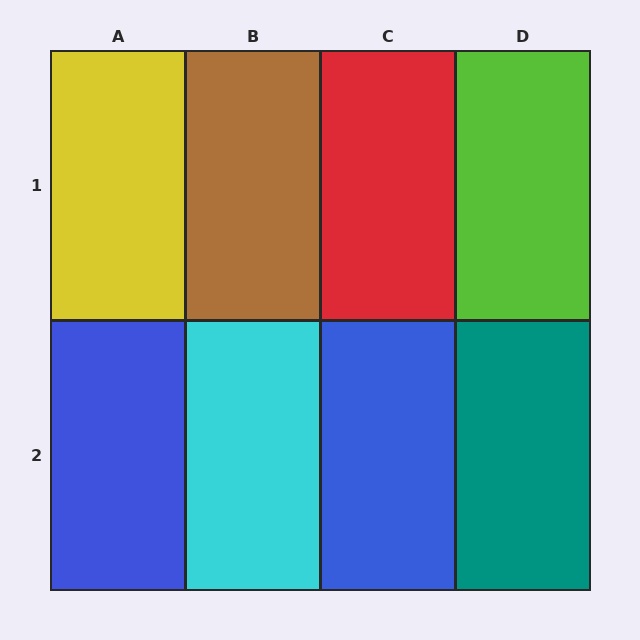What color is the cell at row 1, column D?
Lime.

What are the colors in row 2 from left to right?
Blue, cyan, blue, teal.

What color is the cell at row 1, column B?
Brown.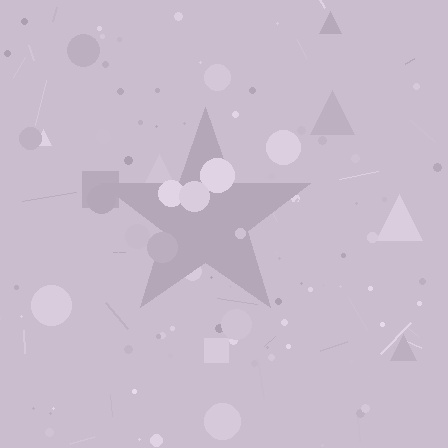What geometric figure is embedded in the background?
A star is embedded in the background.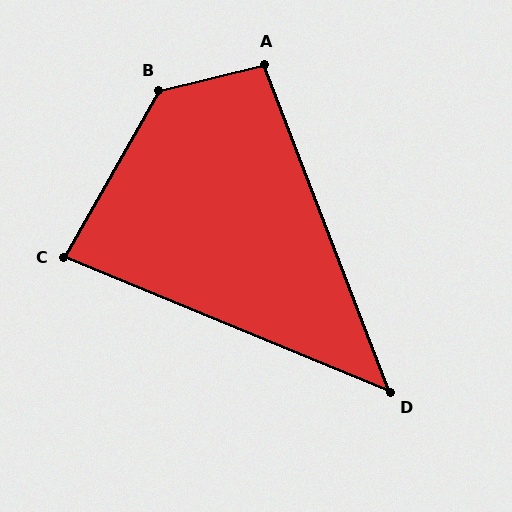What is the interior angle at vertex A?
Approximately 97 degrees (obtuse).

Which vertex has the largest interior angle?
B, at approximately 134 degrees.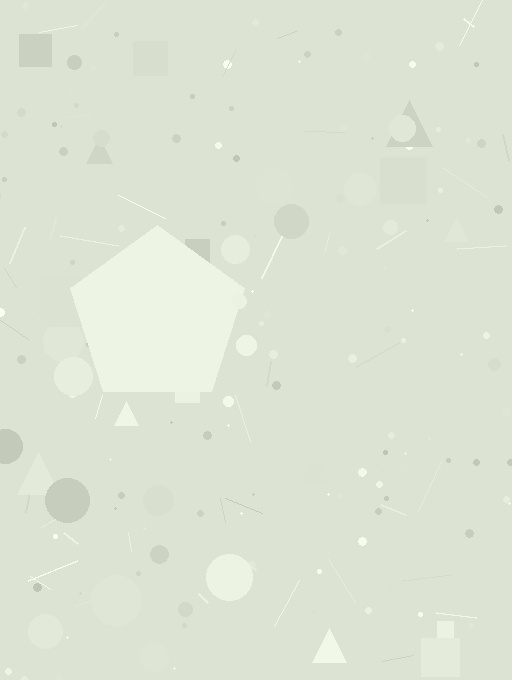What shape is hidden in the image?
A pentagon is hidden in the image.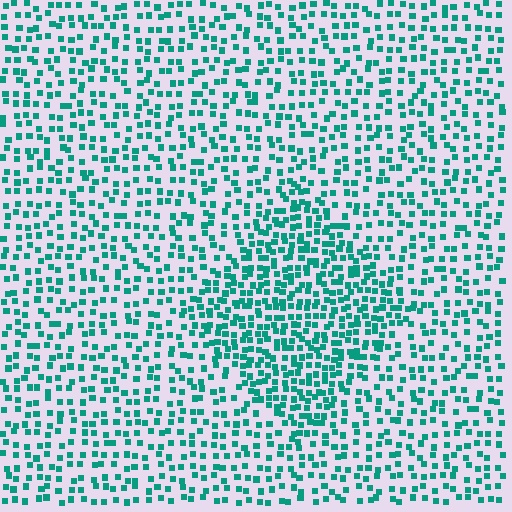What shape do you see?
I see a diamond.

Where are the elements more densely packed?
The elements are more densely packed inside the diamond boundary.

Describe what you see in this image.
The image contains small teal elements arranged at two different densities. A diamond-shaped region is visible where the elements are more densely packed than the surrounding area.